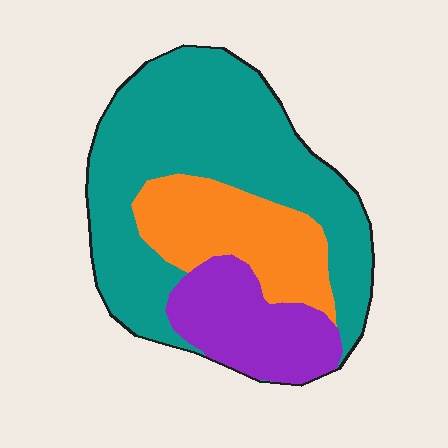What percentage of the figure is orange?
Orange takes up about one quarter (1/4) of the figure.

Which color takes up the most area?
Teal, at roughly 60%.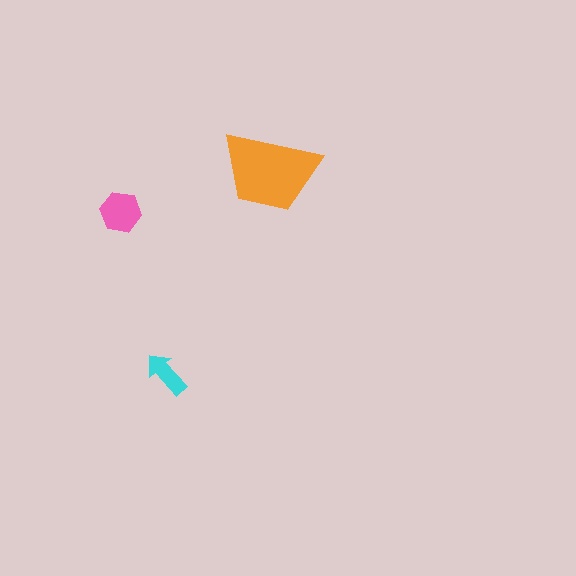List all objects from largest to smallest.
The orange trapezoid, the pink hexagon, the cyan arrow.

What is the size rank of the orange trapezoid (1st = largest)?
1st.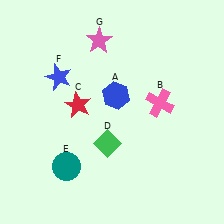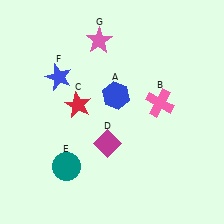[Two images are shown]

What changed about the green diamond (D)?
In Image 1, D is green. In Image 2, it changed to magenta.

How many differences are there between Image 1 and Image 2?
There is 1 difference between the two images.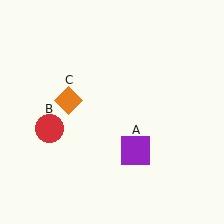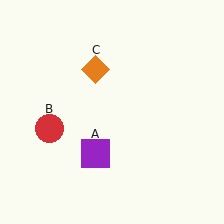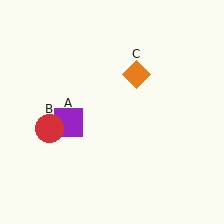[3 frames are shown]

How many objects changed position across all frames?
2 objects changed position: purple square (object A), orange diamond (object C).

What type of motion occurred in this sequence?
The purple square (object A), orange diamond (object C) rotated clockwise around the center of the scene.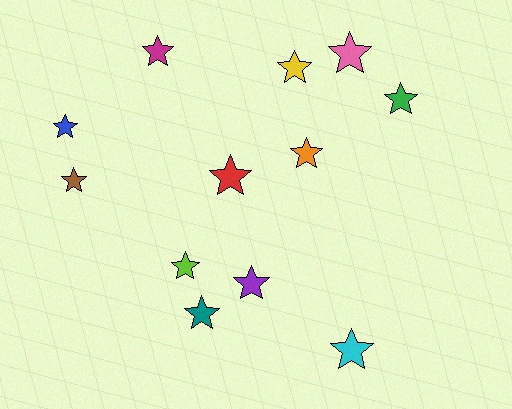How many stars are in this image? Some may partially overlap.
There are 12 stars.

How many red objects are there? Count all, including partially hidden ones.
There is 1 red object.